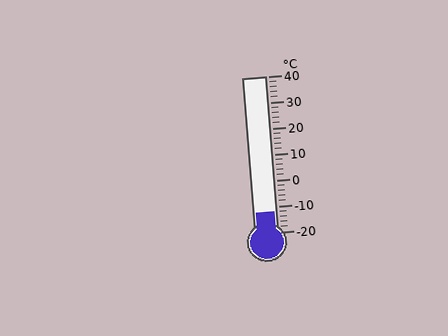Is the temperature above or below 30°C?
The temperature is below 30°C.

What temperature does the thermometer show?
The thermometer shows approximately -12°C.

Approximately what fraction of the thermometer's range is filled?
The thermometer is filled to approximately 15% of its range.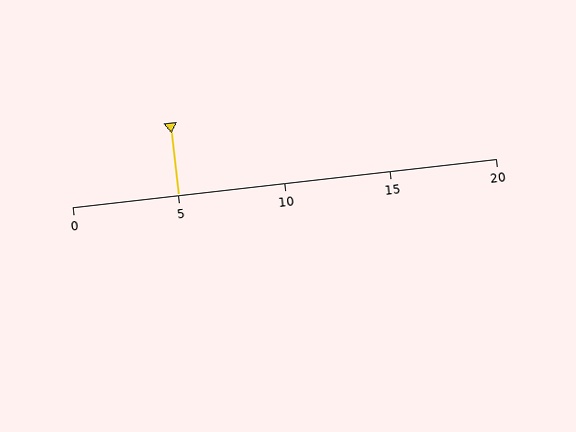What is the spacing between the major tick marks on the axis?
The major ticks are spaced 5 apart.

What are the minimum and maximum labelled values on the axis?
The axis runs from 0 to 20.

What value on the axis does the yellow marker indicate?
The marker indicates approximately 5.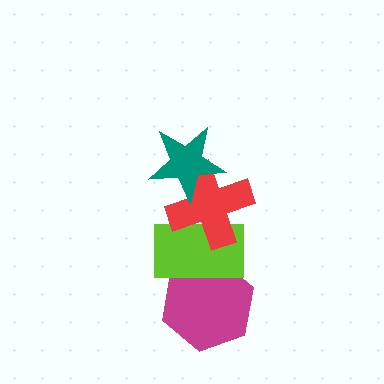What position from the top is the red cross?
The red cross is 2nd from the top.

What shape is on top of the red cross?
The teal star is on top of the red cross.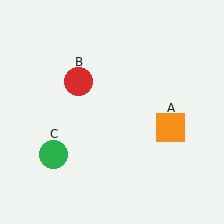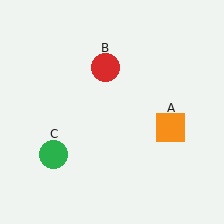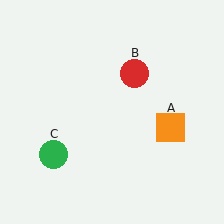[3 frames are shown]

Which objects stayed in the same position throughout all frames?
Orange square (object A) and green circle (object C) remained stationary.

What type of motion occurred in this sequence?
The red circle (object B) rotated clockwise around the center of the scene.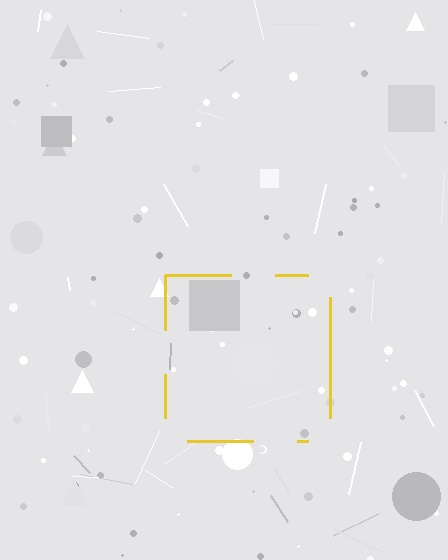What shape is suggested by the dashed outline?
The dashed outline suggests a square.